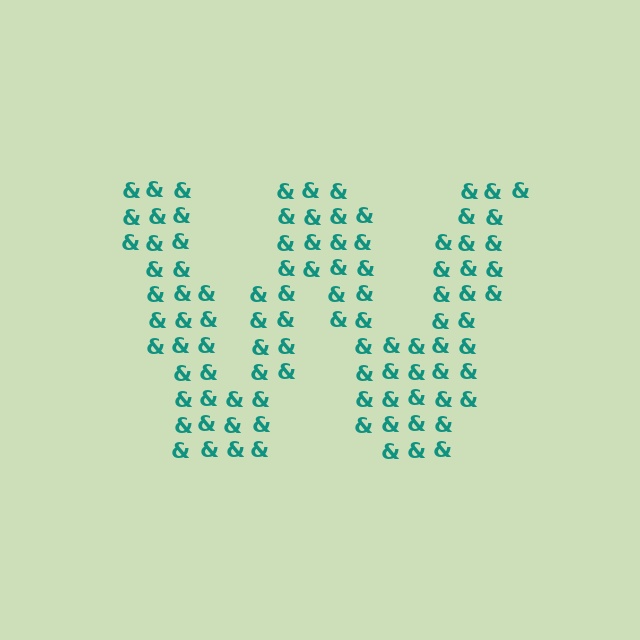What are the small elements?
The small elements are ampersands.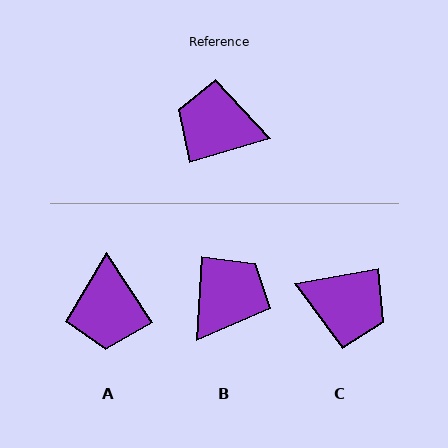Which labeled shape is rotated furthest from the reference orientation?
C, about 173 degrees away.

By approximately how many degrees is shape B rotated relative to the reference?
Approximately 110 degrees clockwise.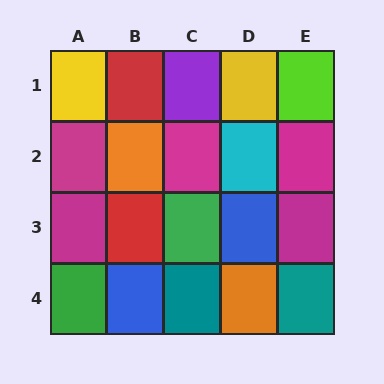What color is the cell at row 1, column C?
Purple.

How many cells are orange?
2 cells are orange.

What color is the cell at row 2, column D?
Cyan.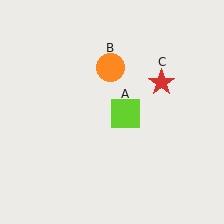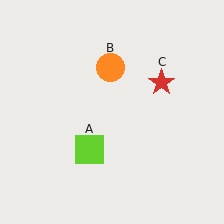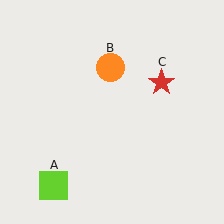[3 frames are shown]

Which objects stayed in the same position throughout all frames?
Orange circle (object B) and red star (object C) remained stationary.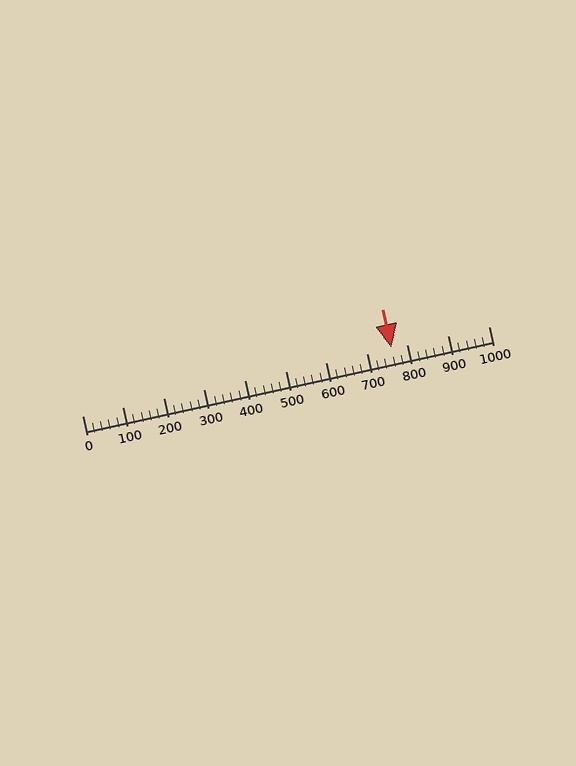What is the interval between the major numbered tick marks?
The major tick marks are spaced 100 units apart.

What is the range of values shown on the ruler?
The ruler shows values from 0 to 1000.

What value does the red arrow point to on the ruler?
The red arrow points to approximately 760.